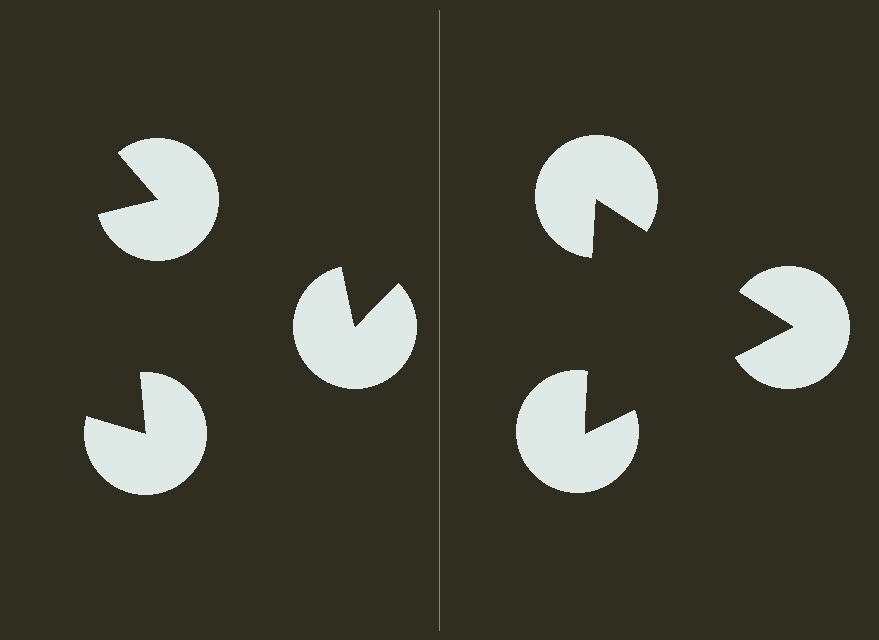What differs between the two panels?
The pac-man discs are positioned identically on both sides; only the wedge orientations differ. On the right they align to a triangle; on the left they are misaligned.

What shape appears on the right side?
An illusory triangle.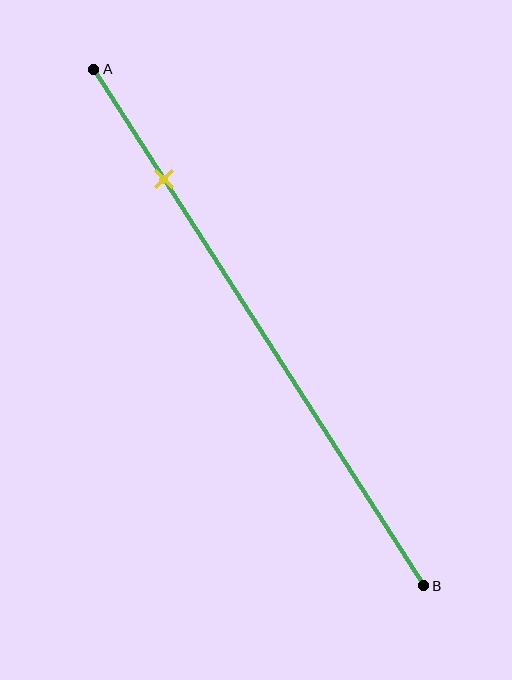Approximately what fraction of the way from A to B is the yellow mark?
The yellow mark is approximately 20% of the way from A to B.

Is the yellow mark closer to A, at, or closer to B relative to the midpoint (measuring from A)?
The yellow mark is closer to point A than the midpoint of segment AB.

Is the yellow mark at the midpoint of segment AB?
No, the mark is at about 20% from A, not at the 50% midpoint.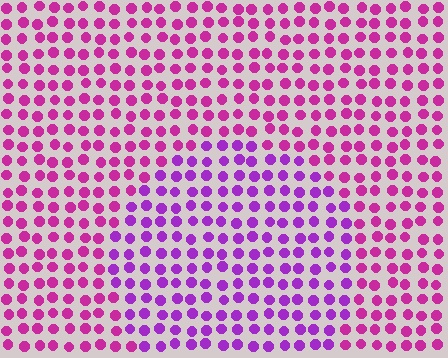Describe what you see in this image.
The image is filled with small magenta elements in a uniform arrangement. A circle-shaped region is visible where the elements are tinted to a slightly different hue, forming a subtle color boundary.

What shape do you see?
I see a circle.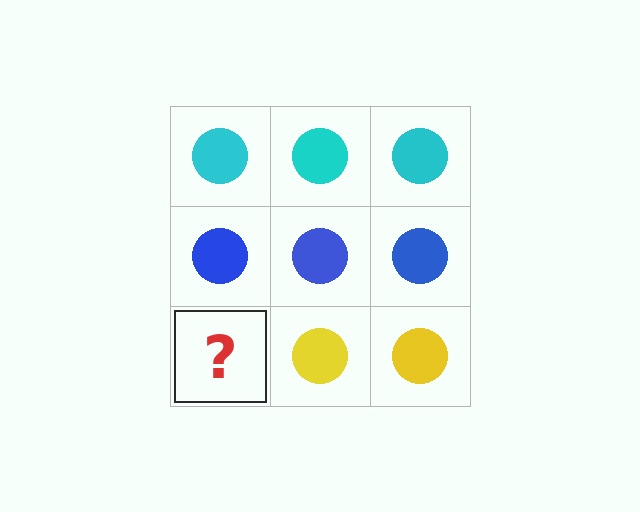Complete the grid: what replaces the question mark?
The question mark should be replaced with a yellow circle.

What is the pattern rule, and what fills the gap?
The rule is that each row has a consistent color. The gap should be filled with a yellow circle.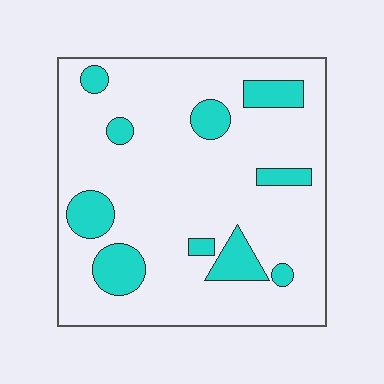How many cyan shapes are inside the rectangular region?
10.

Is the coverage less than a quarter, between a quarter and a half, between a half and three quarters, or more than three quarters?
Less than a quarter.